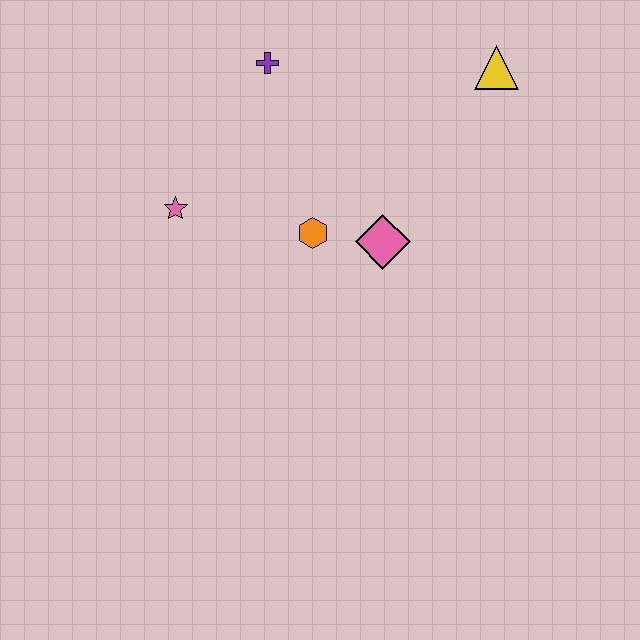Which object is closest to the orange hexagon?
The pink diamond is closest to the orange hexagon.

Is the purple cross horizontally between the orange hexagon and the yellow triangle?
No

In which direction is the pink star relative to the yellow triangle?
The pink star is to the left of the yellow triangle.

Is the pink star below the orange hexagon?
No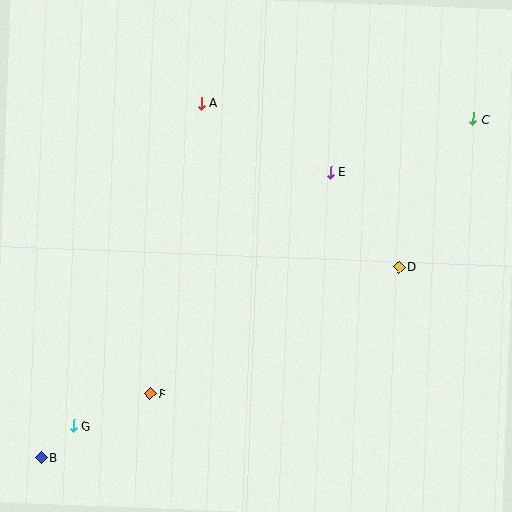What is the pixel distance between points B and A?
The distance between B and A is 389 pixels.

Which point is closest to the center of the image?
Point E at (331, 172) is closest to the center.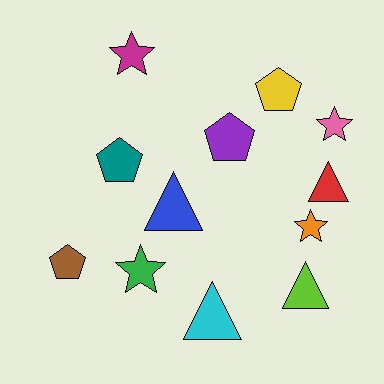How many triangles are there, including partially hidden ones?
There are 4 triangles.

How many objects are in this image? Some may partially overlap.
There are 12 objects.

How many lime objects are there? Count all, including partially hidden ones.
There is 1 lime object.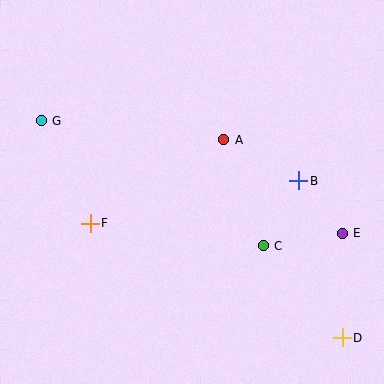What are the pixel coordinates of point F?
Point F is at (90, 223).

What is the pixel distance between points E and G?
The distance between E and G is 321 pixels.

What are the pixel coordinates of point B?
Point B is at (299, 181).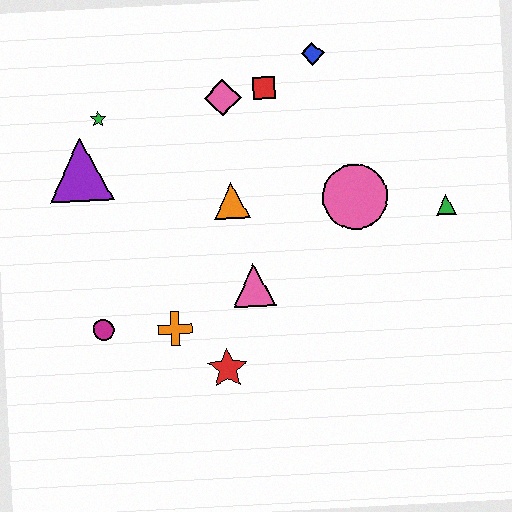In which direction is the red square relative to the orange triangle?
The red square is above the orange triangle.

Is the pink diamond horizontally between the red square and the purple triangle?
Yes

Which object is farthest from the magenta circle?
The green triangle is farthest from the magenta circle.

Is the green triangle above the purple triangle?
No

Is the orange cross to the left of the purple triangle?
No